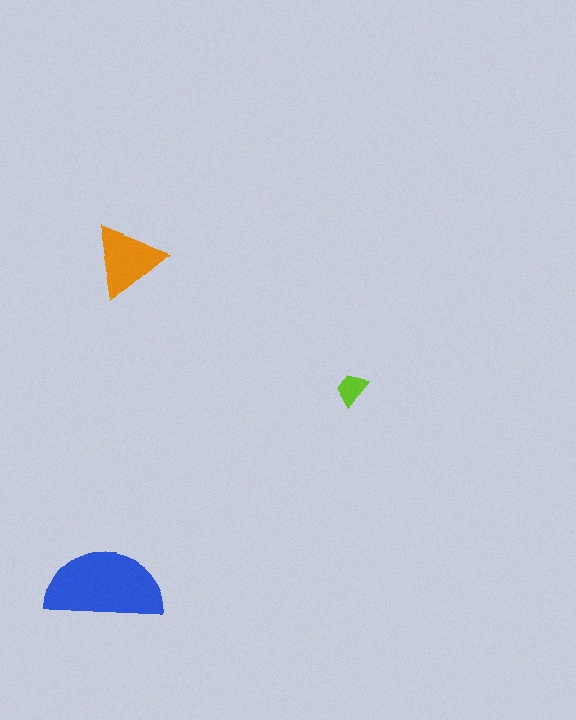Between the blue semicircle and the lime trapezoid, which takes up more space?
The blue semicircle.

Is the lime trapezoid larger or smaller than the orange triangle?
Smaller.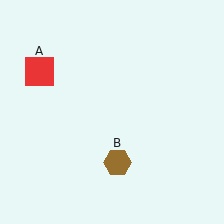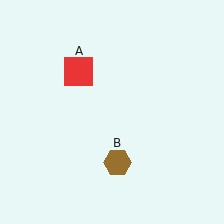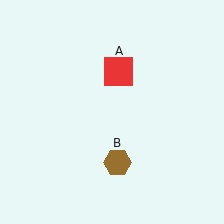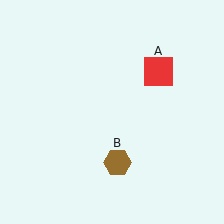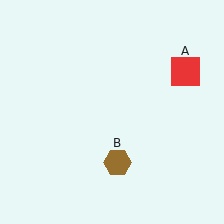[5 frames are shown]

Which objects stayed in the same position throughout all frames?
Brown hexagon (object B) remained stationary.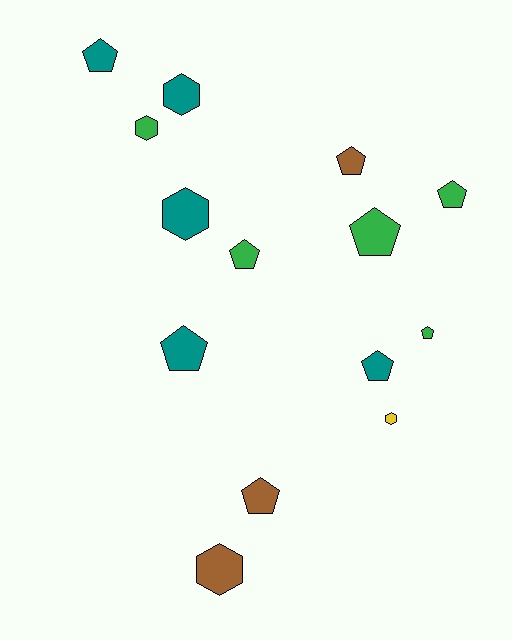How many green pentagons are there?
There are 4 green pentagons.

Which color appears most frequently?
Green, with 5 objects.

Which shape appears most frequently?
Pentagon, with 9 objects.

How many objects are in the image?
There are 14 objects.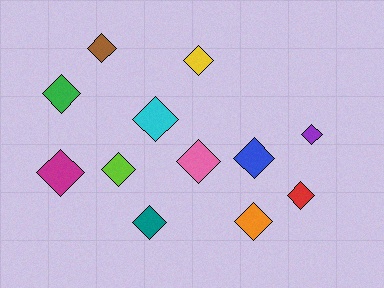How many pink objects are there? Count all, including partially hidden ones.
There is 1 pink object.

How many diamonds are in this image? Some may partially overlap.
There are 12 diamonds.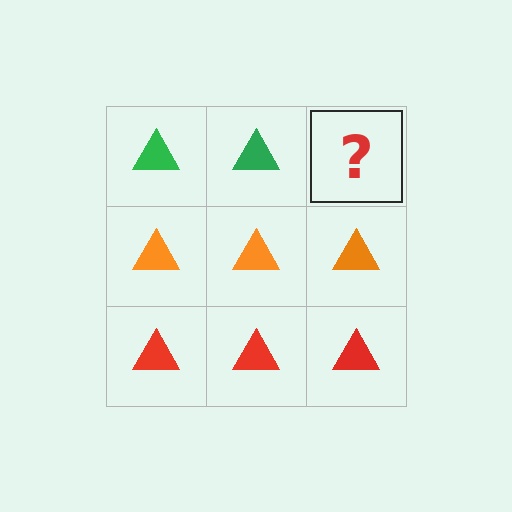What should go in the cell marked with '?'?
The missing cell should contain a green triangle.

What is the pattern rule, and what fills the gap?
The rule is that each row has a consistent color. The gap should be filled with a green triangle.